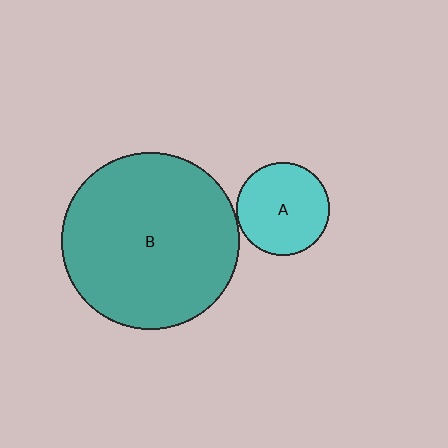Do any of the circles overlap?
No, none of the circles overlap.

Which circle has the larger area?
Circle B (teal).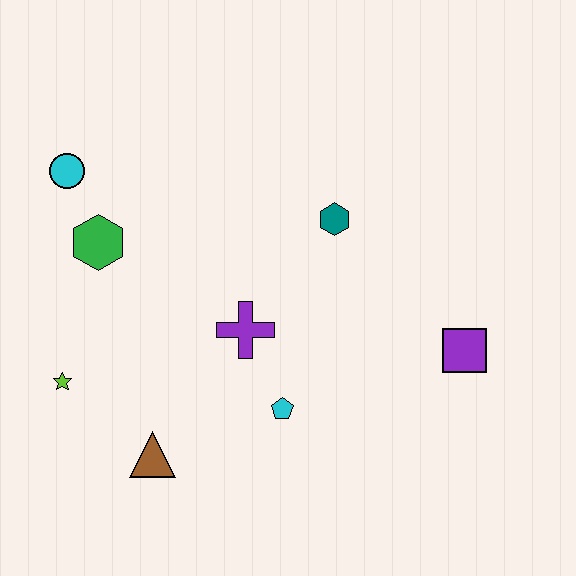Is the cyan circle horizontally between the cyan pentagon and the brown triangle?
No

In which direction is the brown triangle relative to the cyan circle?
The brown triangle is below the cyan circle.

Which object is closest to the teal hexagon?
The purple cross is closest to the teal hexagon.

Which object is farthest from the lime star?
The purple square is farthest from the lime star.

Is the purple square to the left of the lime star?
No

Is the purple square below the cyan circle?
Yes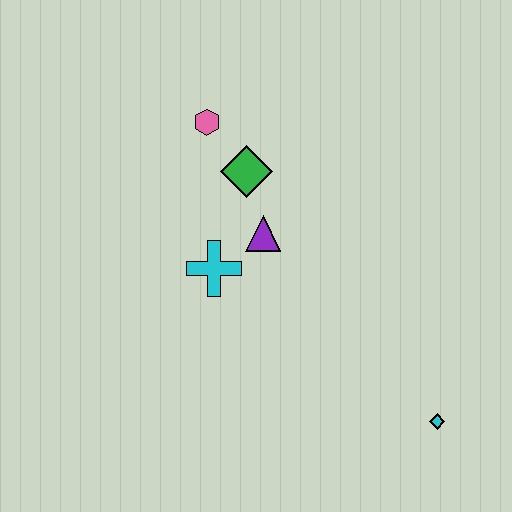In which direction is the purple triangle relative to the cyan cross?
The purple triangle is to the right of the cyan cross.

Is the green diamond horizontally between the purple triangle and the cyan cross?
Yes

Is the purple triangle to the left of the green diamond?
No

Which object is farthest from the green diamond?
The cyan diamond is farthest from the green diamond.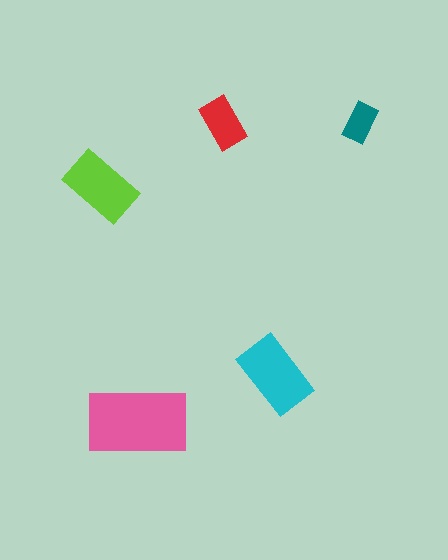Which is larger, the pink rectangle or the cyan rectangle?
The pink one.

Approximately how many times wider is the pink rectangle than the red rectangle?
About 2 times wider.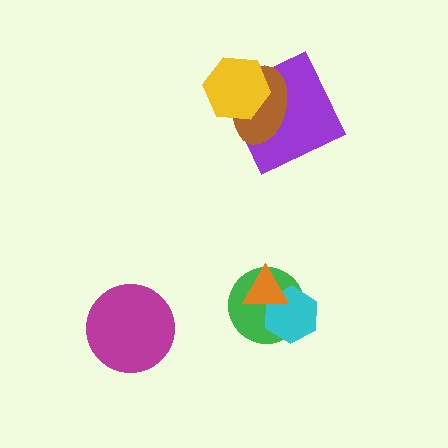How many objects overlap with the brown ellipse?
2 objects overlap with the brown ellipse.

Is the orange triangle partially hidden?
No, no other shape covers it.